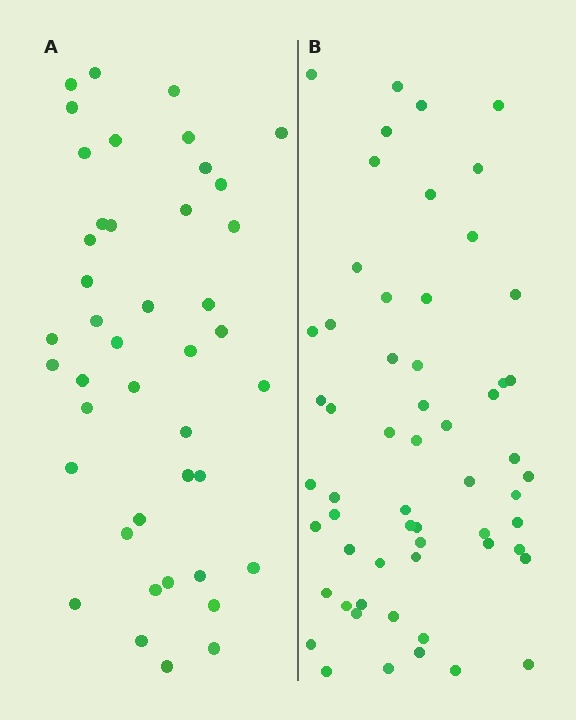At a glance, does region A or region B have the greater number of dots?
Region B (the right region) has more dots.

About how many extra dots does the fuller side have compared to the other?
Region B has approximately 15 more dots than region A.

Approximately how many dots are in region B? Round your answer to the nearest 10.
About 60 dots. (The exact count is 58, which rounds to 60.)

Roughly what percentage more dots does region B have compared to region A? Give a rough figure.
About 35% more.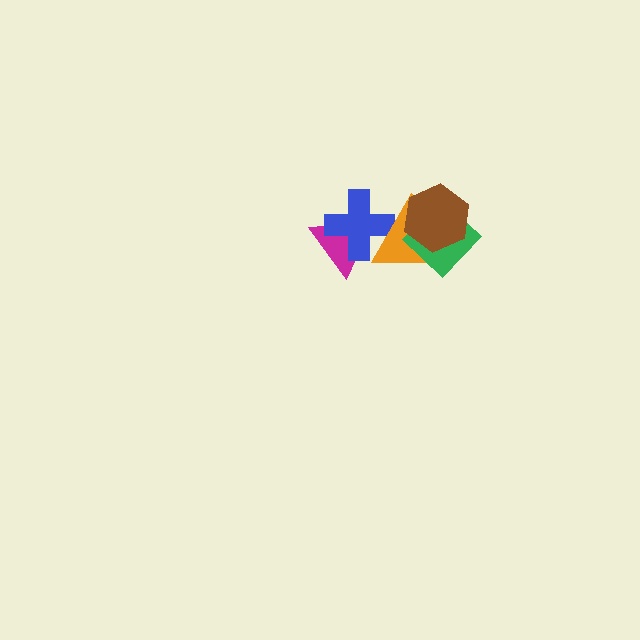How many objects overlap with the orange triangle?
4 objects overlap with the orange triangle.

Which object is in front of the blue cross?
The orange triangle is in front of the blue cross.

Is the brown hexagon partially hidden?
No, no other shape covers it.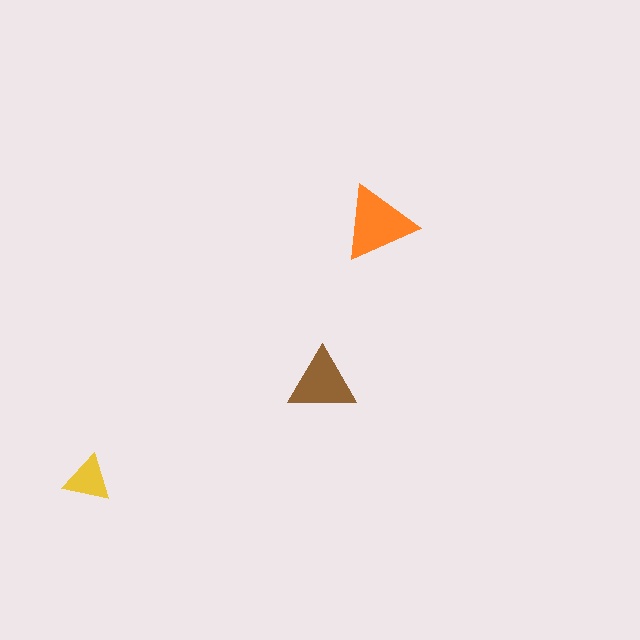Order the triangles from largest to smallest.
the orange one, the brown one, the yellow one.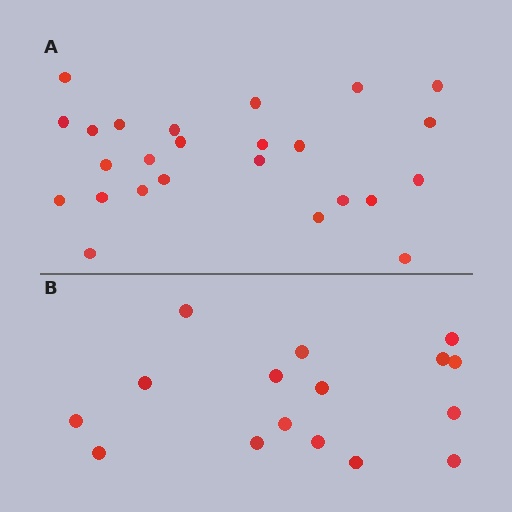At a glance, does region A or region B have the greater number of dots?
Region A (the top region) has more dots.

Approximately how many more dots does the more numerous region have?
Region A has roughly 8 or so more dots than region B.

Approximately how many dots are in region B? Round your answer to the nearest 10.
About 20 dots. (The exact count is 16, which rounds to 20.)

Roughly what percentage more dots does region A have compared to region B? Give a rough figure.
About 55% more.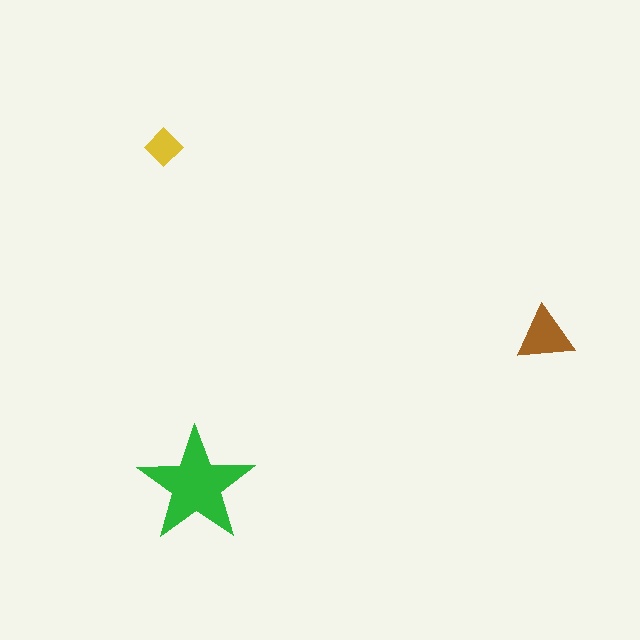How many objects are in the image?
There are 3 objects in the image.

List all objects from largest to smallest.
The green star, the brown triangle, the yellow diamond.